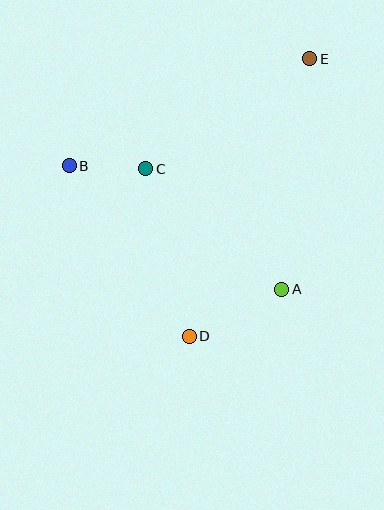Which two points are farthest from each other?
Points D and E are farthest from each other.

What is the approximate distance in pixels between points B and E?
The distance between B and E is approximately 263 pixels.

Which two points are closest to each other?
Points B and C are closest to each other.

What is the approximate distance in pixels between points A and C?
The distance between A and C is approximately 182 pixels.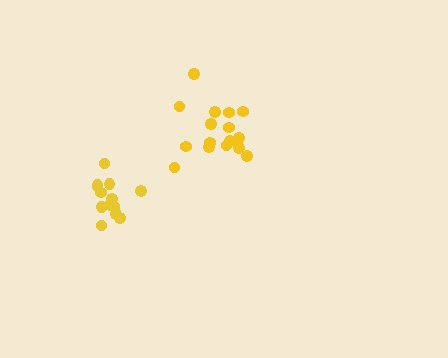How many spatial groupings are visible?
There are 2 spatial groupings.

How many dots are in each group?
Group 1: 16 dots, Group 2: 13 dots (29 total).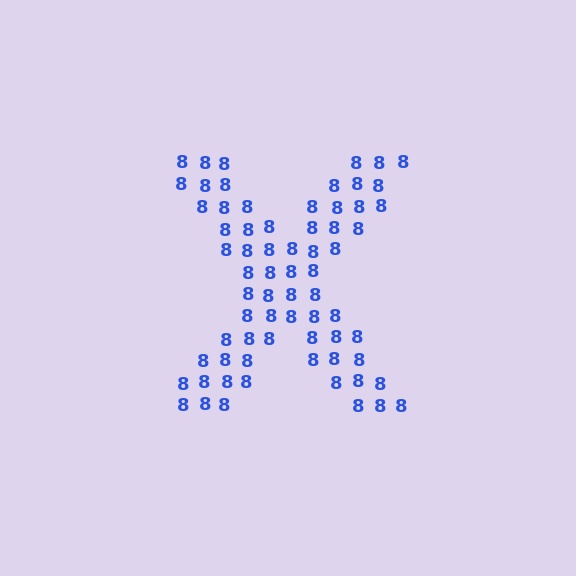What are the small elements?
The small elements are digit 8's.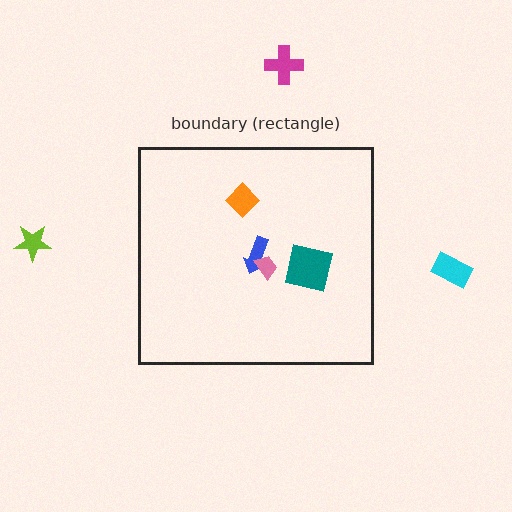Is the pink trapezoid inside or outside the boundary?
Inside.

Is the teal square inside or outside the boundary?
Inside.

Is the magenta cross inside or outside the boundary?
Outside.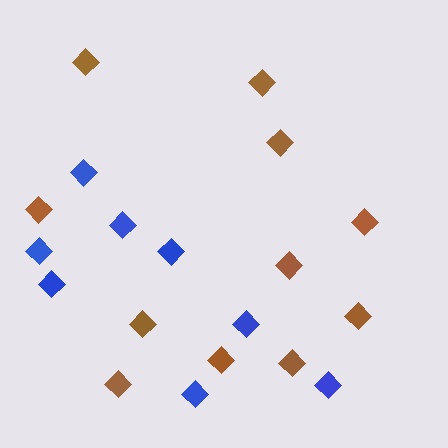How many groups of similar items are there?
There are 2 groups: one group of brown diamonds (11) and one group of blue diamonds (8).